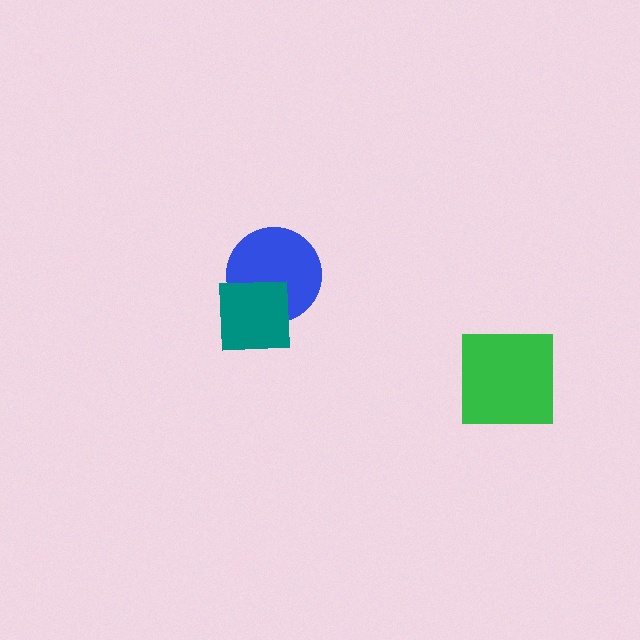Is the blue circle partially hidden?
Yes, it is partially covered by another shape.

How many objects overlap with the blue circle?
1 object overlaps with the blue circle.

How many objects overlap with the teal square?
1 object overlaps with the teal square.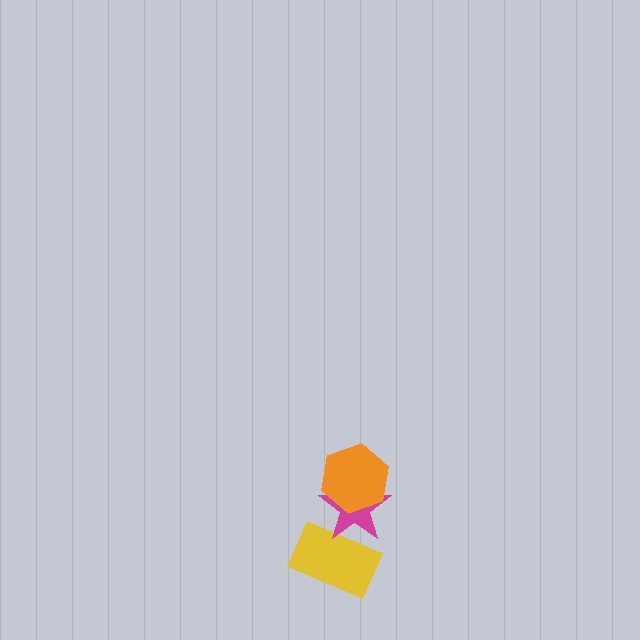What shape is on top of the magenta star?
The orange hexagon is on top of the magenta star.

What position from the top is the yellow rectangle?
The yellow rectangle is 3rd from the top.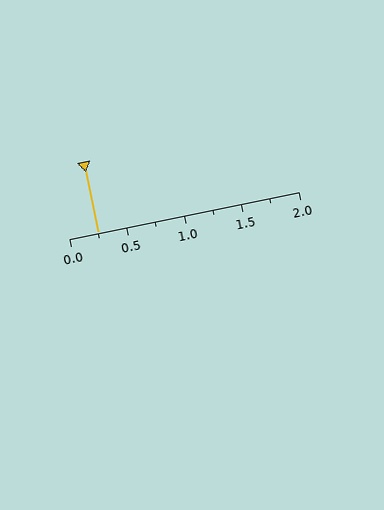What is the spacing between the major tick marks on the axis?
The major ticks are spaced 0.5 apart.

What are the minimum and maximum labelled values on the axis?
The axis runs from 0.0 to 2.0.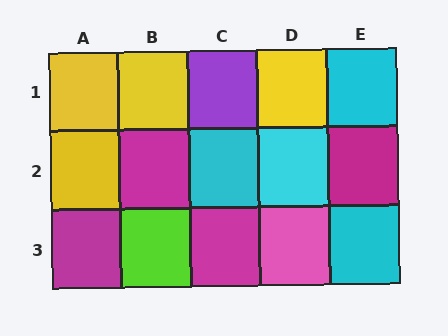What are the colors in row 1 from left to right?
Yellow, yellow, purple, yellow, cyan.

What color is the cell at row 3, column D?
Pink.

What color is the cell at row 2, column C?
Cyan.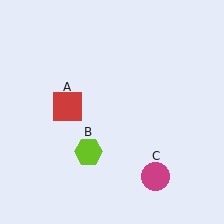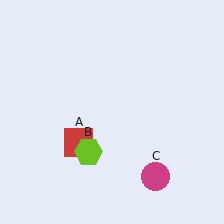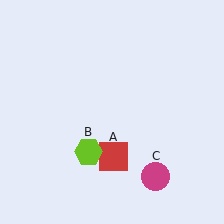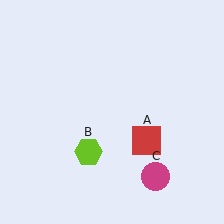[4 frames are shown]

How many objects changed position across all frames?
1 object changed position: red square (object A).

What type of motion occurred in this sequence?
The red square (object A) rotated counterclockwise around the center of the scene.